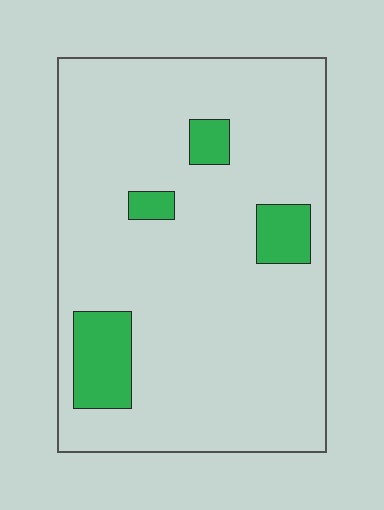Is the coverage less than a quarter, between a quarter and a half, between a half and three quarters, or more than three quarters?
Less than a quarter.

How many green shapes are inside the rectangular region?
4.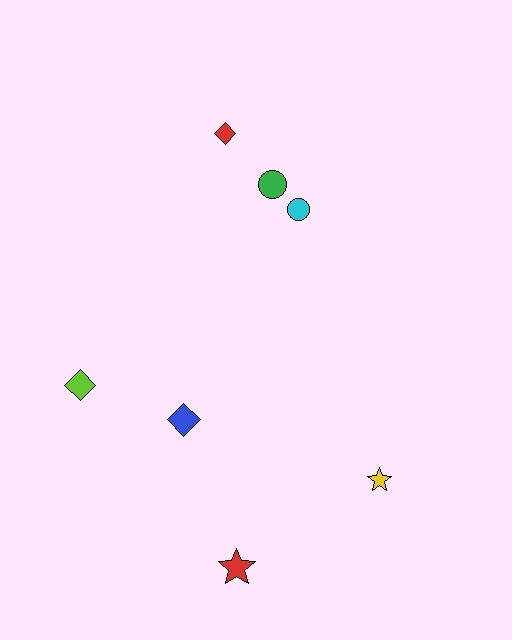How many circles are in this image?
There are 2 circles.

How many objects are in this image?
There are 7 objects.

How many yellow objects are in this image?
There is 1 yellow object.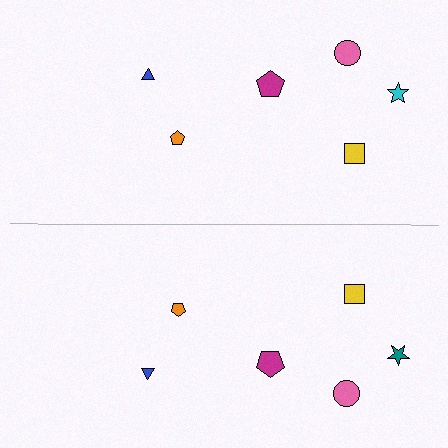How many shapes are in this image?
There are 12 shapes in this image.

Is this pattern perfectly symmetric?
No, the pattern is not perfectly symmetric. The teal star on the bottom side breaks the symmetry — its mirror counterpart is cyan.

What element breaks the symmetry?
The teal star on the bottom side breaks the symmetry — its mirror counterpart is cyan.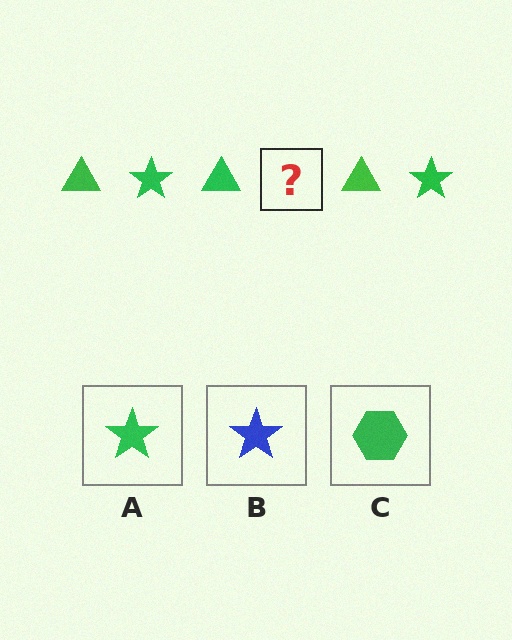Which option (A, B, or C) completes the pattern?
A.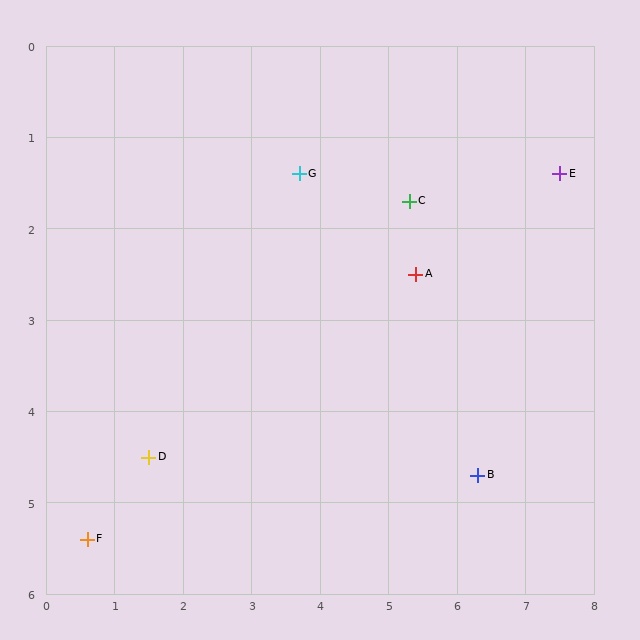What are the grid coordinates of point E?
Point E is at approximately (7.5, 1.4).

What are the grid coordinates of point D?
Point D is at approximately (1.5, 4.5).